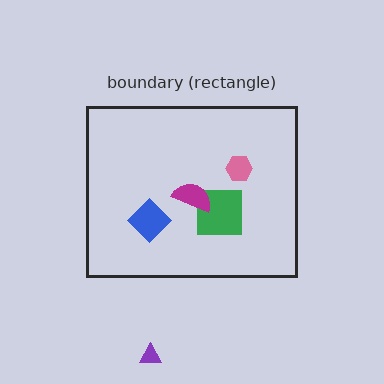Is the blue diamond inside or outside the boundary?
Inside.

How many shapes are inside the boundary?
4 inside, 1 outside.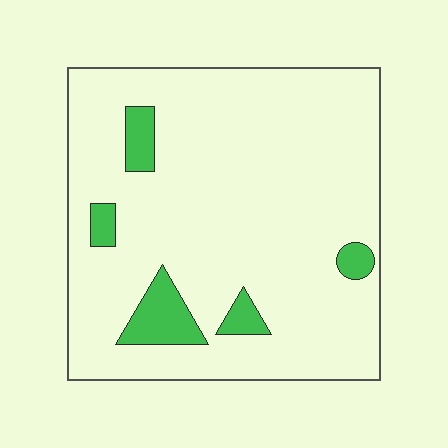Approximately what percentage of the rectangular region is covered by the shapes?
Approximately 10%.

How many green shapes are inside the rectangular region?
5.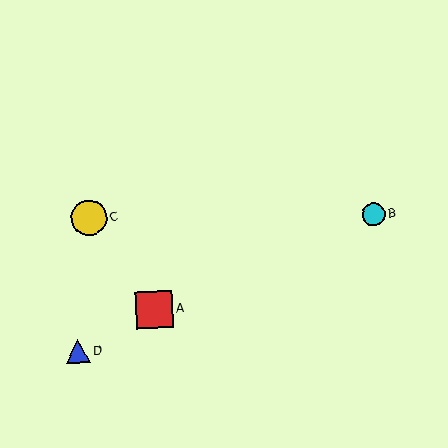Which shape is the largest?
The red square (labeled A) is the largest.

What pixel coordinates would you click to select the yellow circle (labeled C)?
Click at (89, 218) to select the yellow circle C.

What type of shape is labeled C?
Shape C is a yellow circle.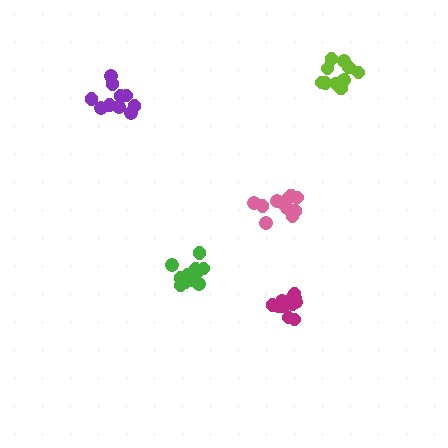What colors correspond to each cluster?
The clusters are colored: magenta, purple, pink, green, lime.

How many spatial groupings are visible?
There are 5 spatial groupings.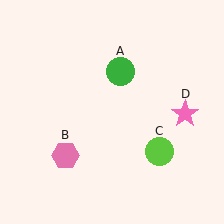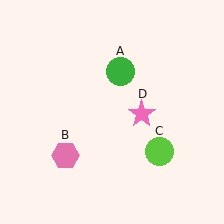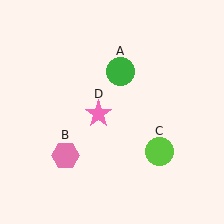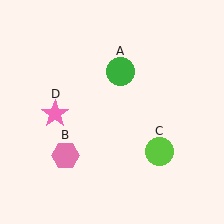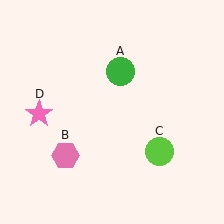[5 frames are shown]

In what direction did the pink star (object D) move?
The pink star (object D) moved left.